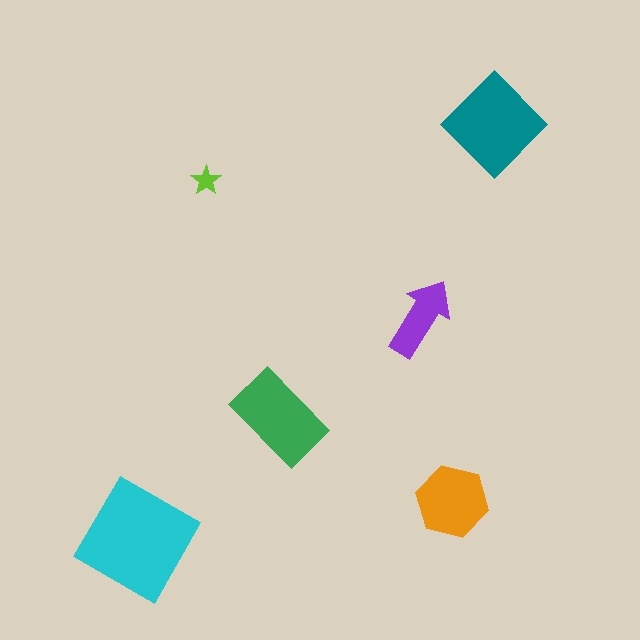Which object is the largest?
The cyan diamond.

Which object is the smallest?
The lime star.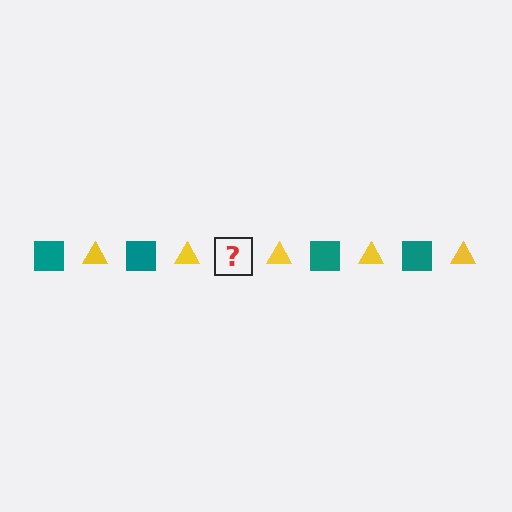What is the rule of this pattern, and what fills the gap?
The rule is that the pattern alternates between teal square and yellow triangle. The gap should be filled with a teal square.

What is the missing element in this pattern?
The missing element is a teal square.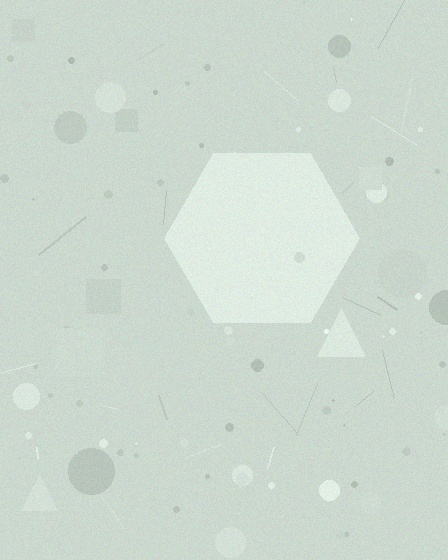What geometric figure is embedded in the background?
A hexagon is embedded in the background.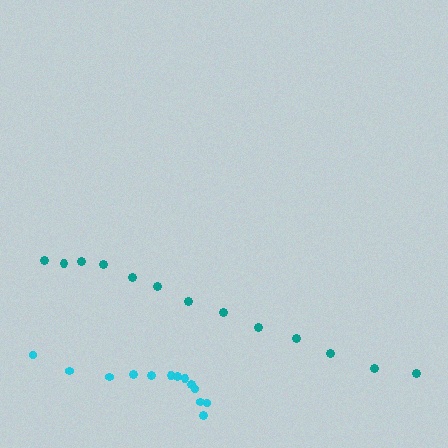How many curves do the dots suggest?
There are 2 distinct paths.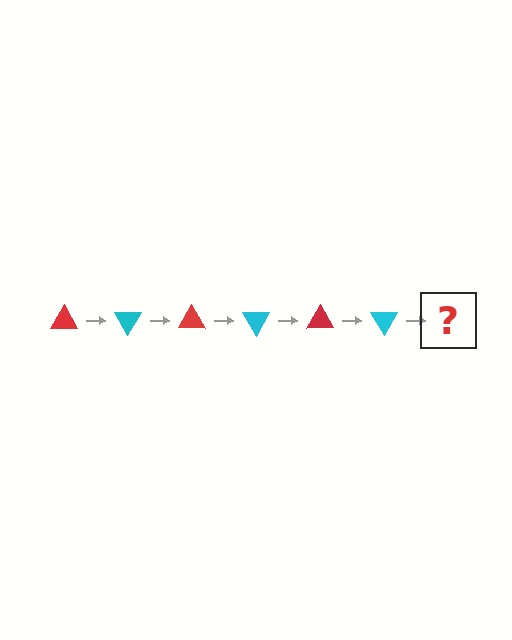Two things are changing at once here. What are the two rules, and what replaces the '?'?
The two rules are that it rotates 60 degrees each step and the color cycles through red and cyan. The '?' should be a red triangle, rotated 360 degrees from the start.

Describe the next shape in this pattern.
It should be a red triangle, rotated 360 degrees from the start.